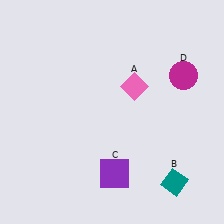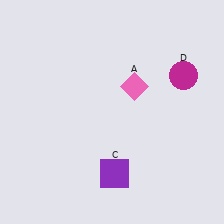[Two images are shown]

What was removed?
The teal diamond (B) was removed in Image 2.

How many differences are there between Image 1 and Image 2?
There is 1 difference between the two images.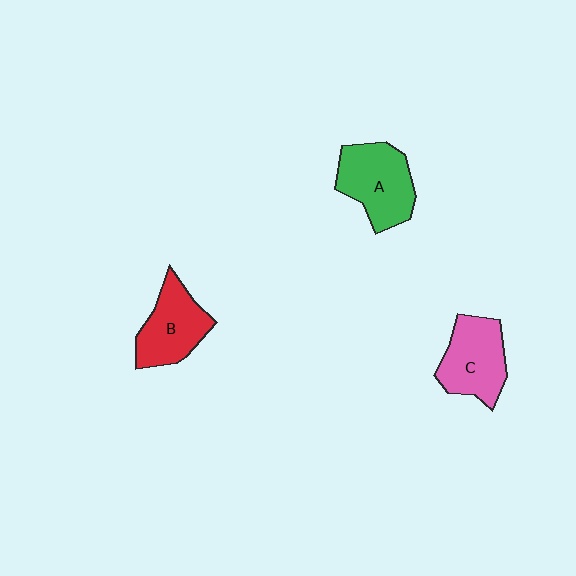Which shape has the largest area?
Shape A (green).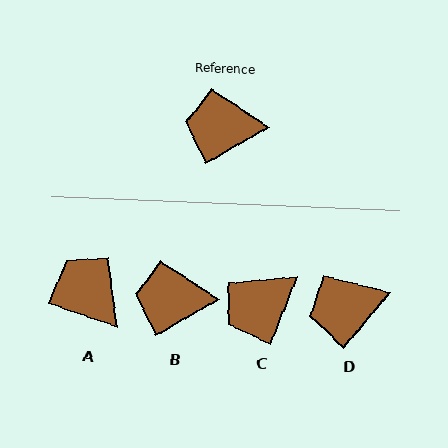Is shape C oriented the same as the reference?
No, it is off by about 39 degrees.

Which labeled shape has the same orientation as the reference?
B.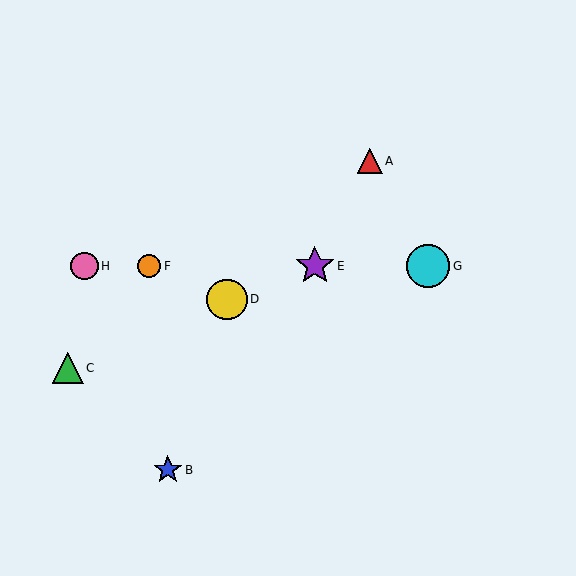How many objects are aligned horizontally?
4 objects (E, F, G, H) are aligned horizontally.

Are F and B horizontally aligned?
No, F is at y≈266 and B is at y≈470.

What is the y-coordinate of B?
Object B is at y≈470.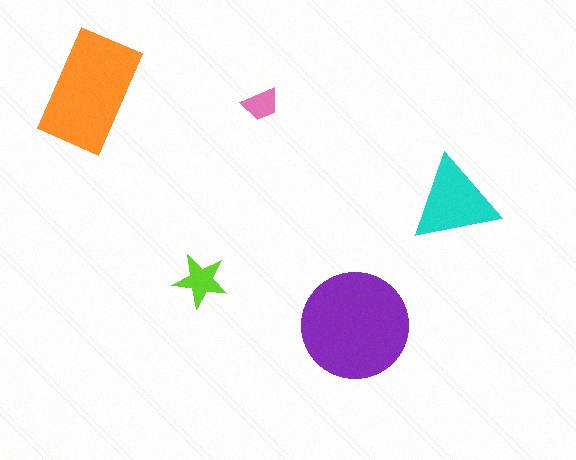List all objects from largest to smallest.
The purple circle, the orange rectangle, the cyan triangle, the lime star, the pink trapezoid.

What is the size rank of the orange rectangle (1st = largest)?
2nd.